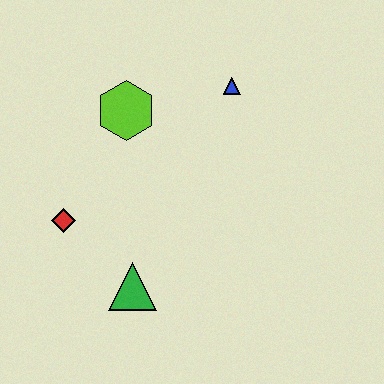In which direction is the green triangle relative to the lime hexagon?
The green triangle is below the lime hexagon.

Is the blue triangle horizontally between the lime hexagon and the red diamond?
No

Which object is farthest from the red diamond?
The blue triangle is farthest from the red diamond.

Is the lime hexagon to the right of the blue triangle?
No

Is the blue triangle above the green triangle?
Yes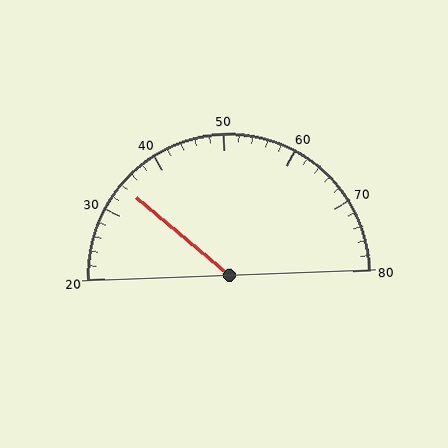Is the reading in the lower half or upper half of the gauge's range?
The reading is in the lower half of the range (20 to 80).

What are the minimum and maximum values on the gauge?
The gauge ranges from 20 to 80.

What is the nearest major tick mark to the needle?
The nearest major tick mark is 30.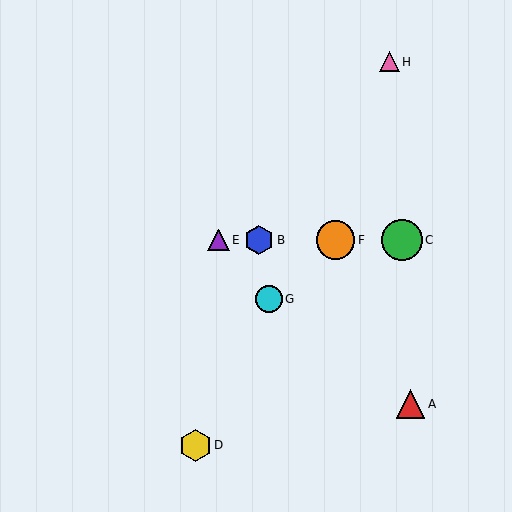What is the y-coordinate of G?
Object G is at y≈299.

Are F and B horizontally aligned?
Yes, both are at y≈240.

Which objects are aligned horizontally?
Objects B, C, E, F are aligned horizontally.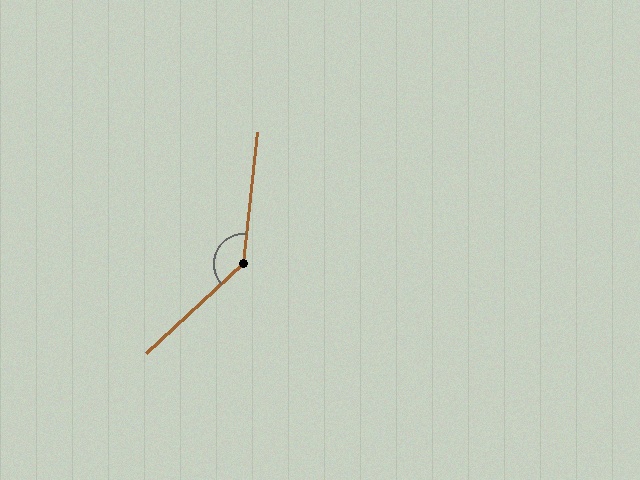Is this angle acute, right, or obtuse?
It is obtuse.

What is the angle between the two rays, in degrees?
Approximately 139 degrees.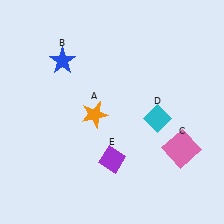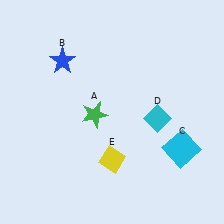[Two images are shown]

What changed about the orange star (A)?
In Image 1, A is orange. In Image 2, it changed to green.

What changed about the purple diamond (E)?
In Image 1, E is purple. In Image 2, it changed to yellow.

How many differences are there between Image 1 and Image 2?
There are 3 differences between the two images.